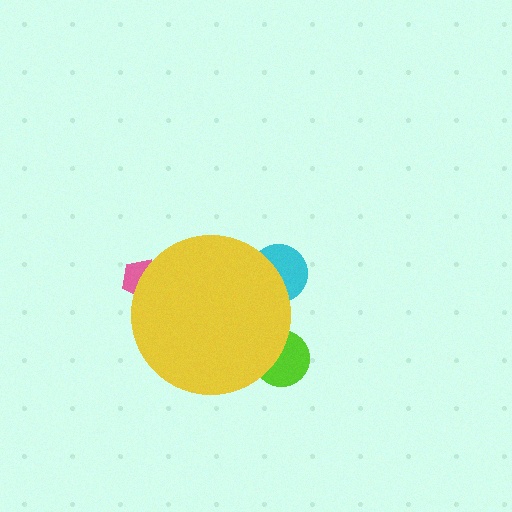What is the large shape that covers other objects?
A yellow circle.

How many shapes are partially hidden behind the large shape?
3 shapes are partially hidden.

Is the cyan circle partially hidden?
Yes, the cyan circle is partially hidden behind the yellow circle.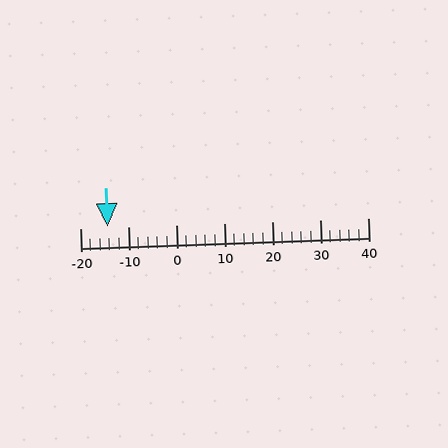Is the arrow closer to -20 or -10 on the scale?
The arrow is closer to -10.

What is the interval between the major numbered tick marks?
The major tick marks are spaced 10 units apart.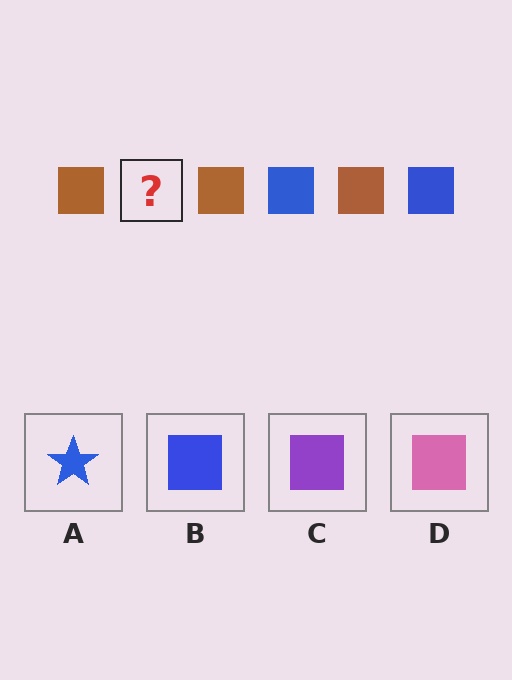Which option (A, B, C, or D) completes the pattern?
B.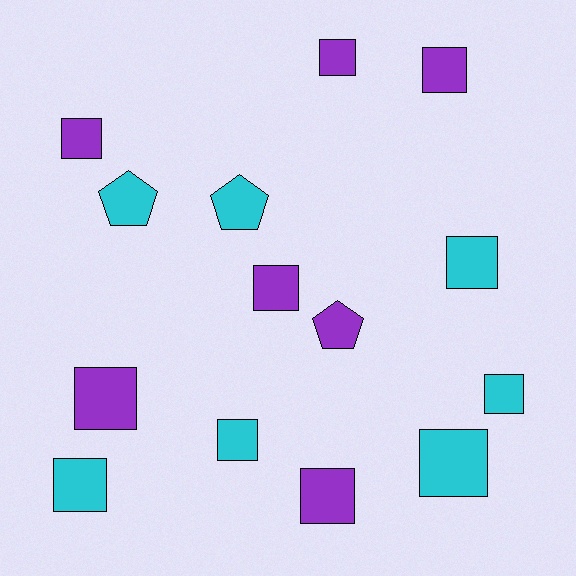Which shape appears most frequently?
Square, with 11 objects.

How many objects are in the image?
There are 14 objects.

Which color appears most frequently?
Purple, with 7 objects.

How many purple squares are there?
There are 6 purple squares.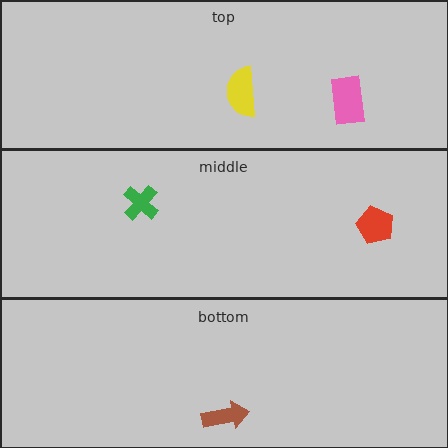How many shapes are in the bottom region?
1.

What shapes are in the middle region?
The red pentagon, the green cross.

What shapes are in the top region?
The yellow semicircle, the pink rectangle.